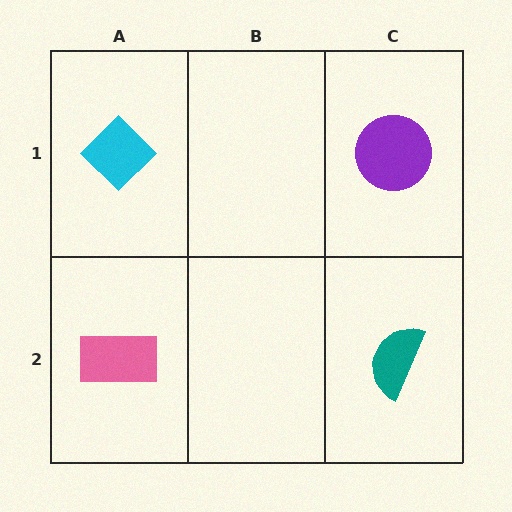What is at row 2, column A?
A pink rectangle.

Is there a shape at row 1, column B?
No, that cell is empty.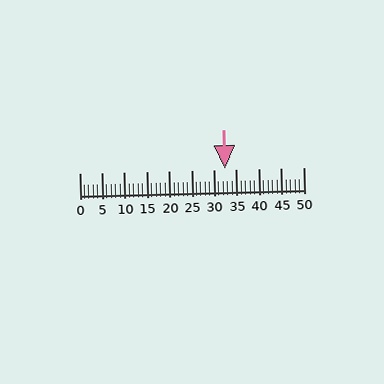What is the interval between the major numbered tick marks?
The major tick marks are spaced 5 units apart.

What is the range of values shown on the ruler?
The ruler shows values from 0 to 50.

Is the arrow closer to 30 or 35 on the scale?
The arrow is closer to 35.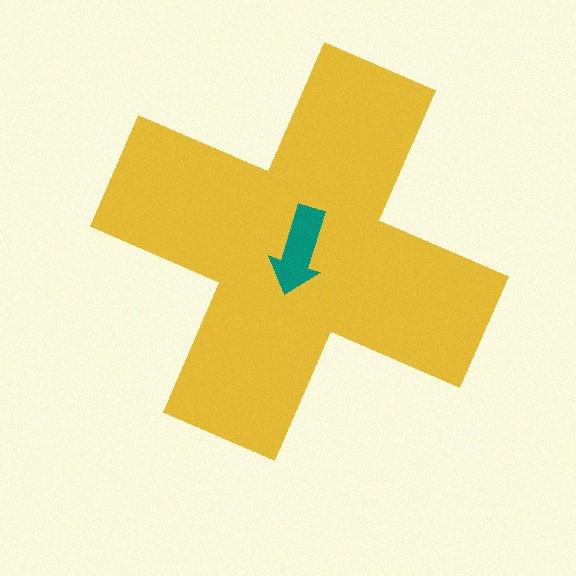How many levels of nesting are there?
2.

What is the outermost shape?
The yellow cross.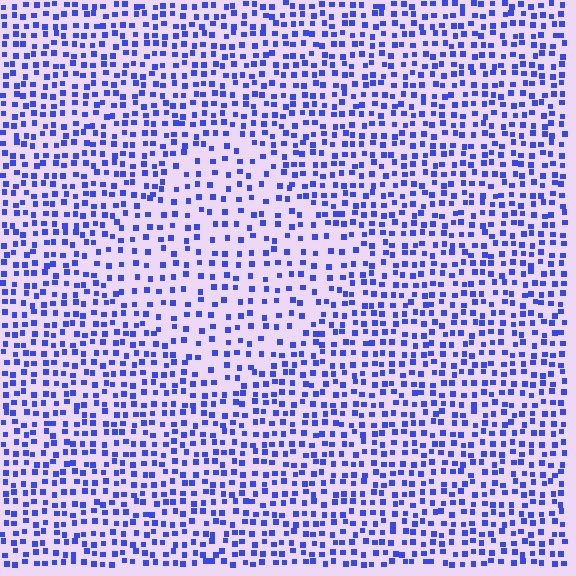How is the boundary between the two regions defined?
The boundary is defined by a change in element density (approximately 1.7x ratio). All elements are the same color, size, and shape.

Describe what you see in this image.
The image contains small blue elements arranged at two different densities. A diamond-shaped region is visible where the elements are less densely packed than the surrounding area.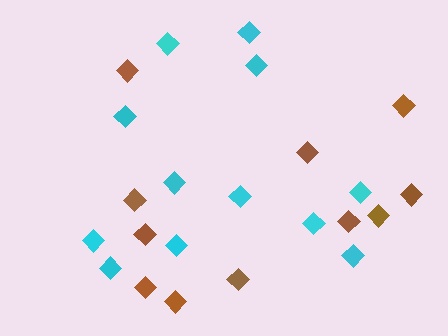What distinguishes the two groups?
There are 2 groups: one group of cyan diamonds (12) and one group of brown diamonds (11).